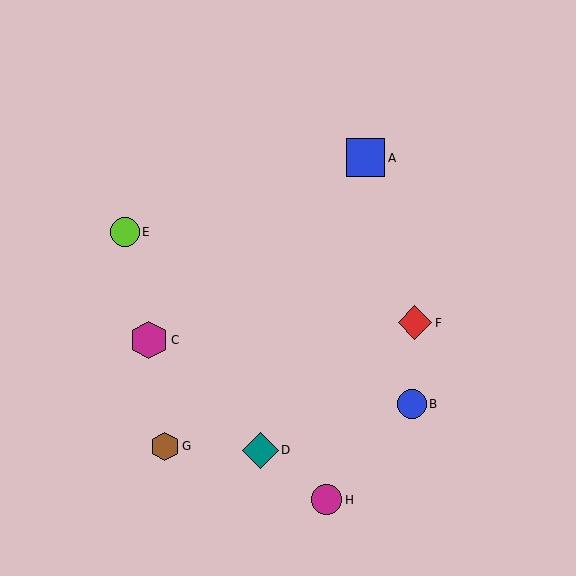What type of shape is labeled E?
Shape E is a lime circle.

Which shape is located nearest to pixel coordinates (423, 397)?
The blue circle (labeled B) at (412, 404) is nearest to that location.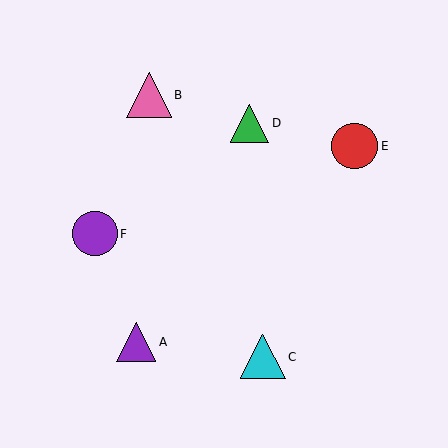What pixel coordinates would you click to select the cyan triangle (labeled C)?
Click at (263, 357) to select the cyan triangle C.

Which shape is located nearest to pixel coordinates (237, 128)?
The green triangle (labeled D) at (250, 123) is nearest to that location.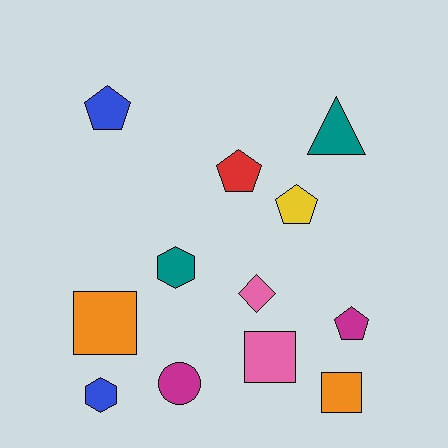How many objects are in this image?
There are 12 objects.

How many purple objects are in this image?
There are no purple objects.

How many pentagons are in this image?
There are 4 pentagons.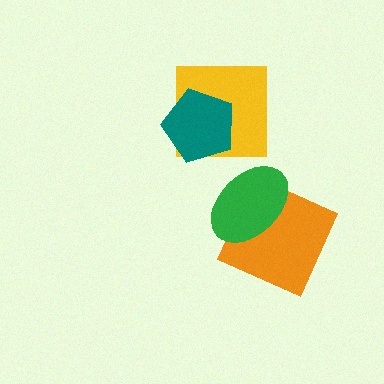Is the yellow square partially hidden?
Yes, it is partially covered by another shape.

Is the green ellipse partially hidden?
No, no other shape covers it.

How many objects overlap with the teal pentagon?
1 object overlaps with the teal pentagon.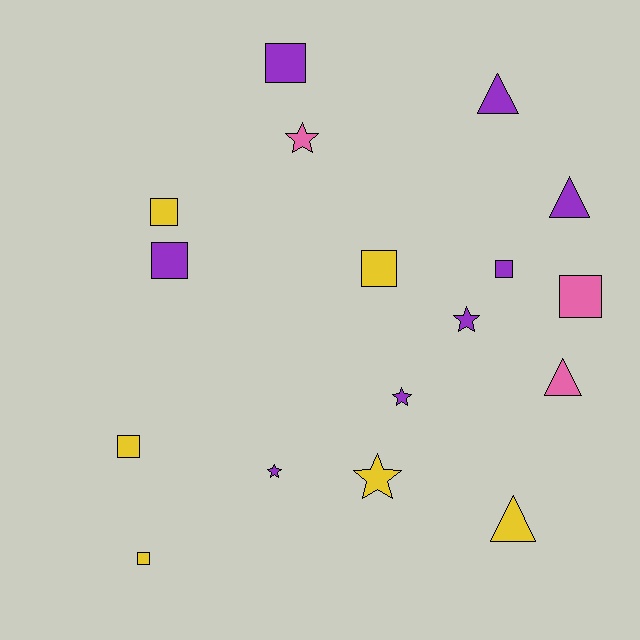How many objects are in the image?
There are 17 objects.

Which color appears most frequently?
Purple, with 8 objects.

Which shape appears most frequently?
Square, with 8 objects.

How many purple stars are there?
There are 3 purple stars.